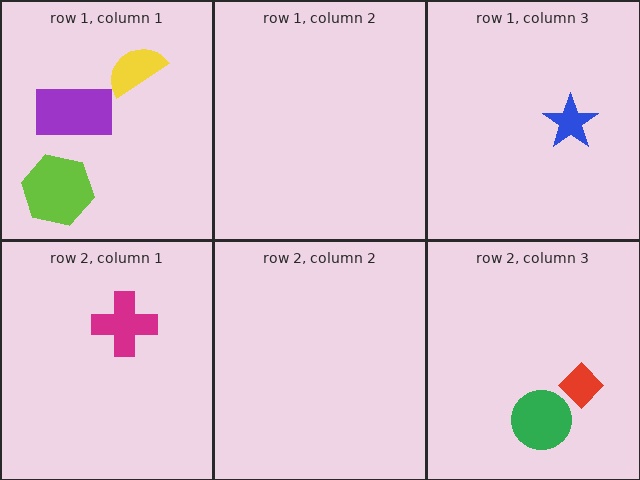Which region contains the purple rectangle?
The row 1, column 1 region.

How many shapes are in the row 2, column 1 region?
1.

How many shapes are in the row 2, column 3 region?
2.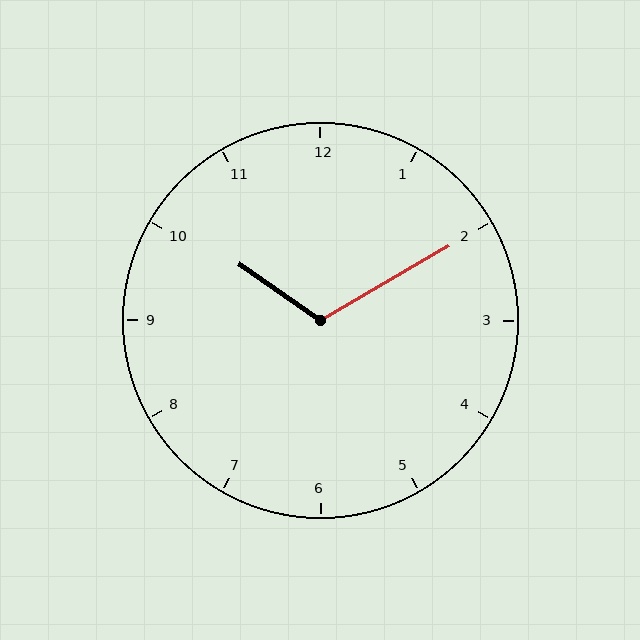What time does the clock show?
10:10.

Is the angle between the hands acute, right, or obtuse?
It is obtuse.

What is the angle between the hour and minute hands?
Approximately 115 degrees.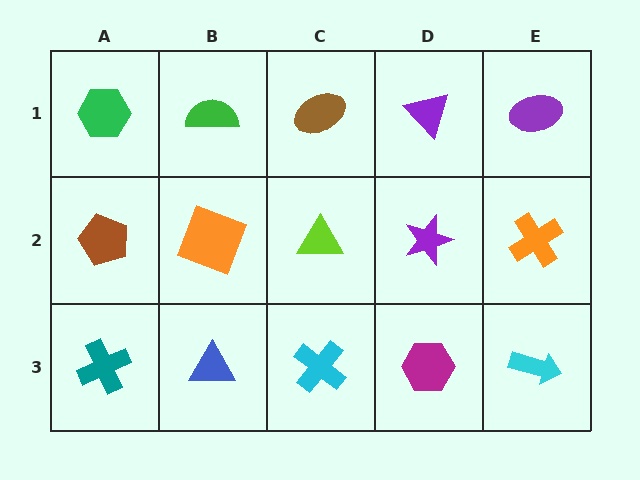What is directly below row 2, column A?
A teal cross.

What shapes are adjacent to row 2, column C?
A brown ellipse (row 1, column C), a cyan cross (row 3, column C), an orange square (row 2, column B), a purple star (row 2, column D).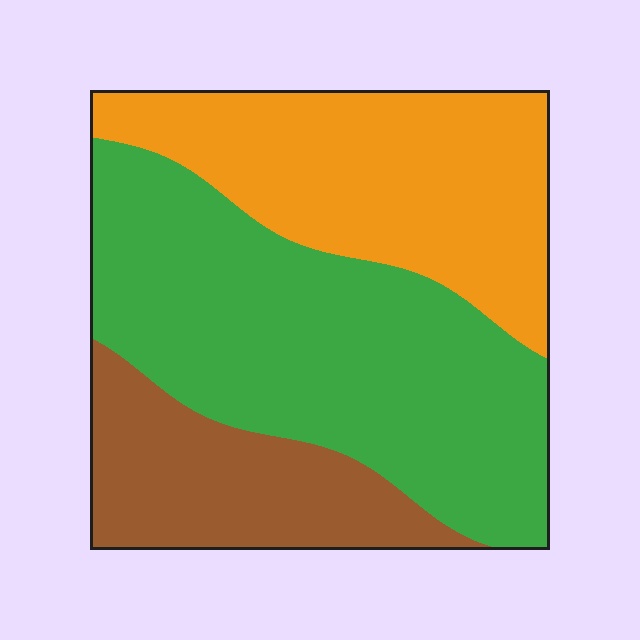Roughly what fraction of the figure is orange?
Orange covers roughly 35% of the figure.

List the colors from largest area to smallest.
From largest to smallest: green, orange, brown.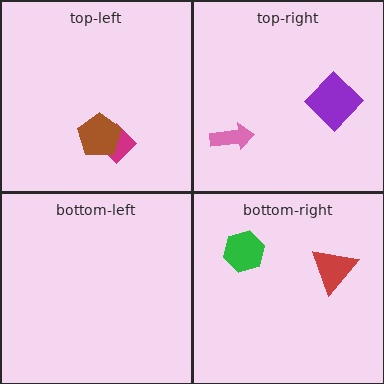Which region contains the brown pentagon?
The top-left region.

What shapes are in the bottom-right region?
The red triangle, the green hexagon.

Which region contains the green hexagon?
The bottom-right region.